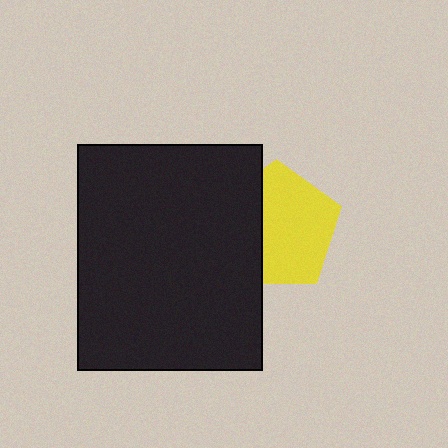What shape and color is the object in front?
The object in front is a black rectangle.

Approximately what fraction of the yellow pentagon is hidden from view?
Roughly 36% of the yellow pentagon is hidden behind the black rectangle.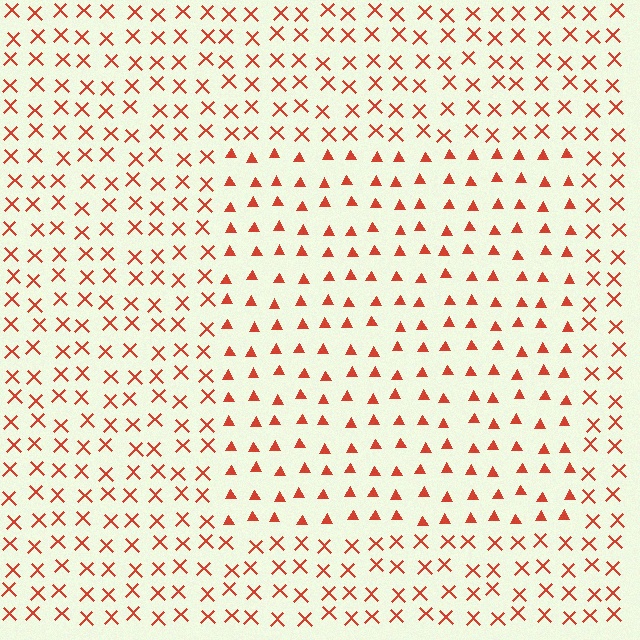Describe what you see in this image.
The image is filled with small red elements arranged in a uniform grid. A rectangle-shaped region contains triangles, while the surrounding area contains X marks. The boundary is defined purely by the change in element shape.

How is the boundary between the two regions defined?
The boundary is defined by a change in element shape: triangles inside vs. X marks outside. All elements share the same color and spacing.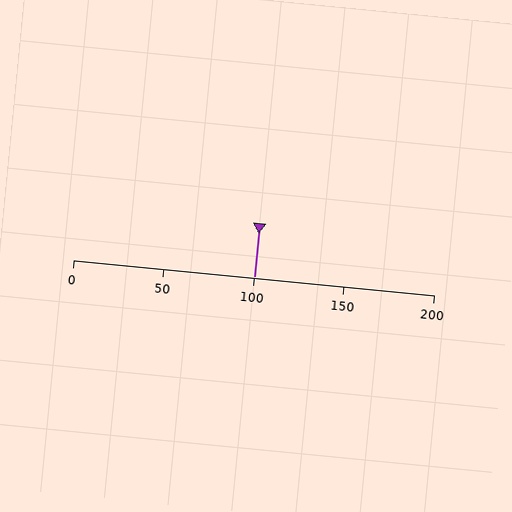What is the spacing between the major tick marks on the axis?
The major ticks are spaced 50 apart.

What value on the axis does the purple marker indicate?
The marker indicates approximately 100.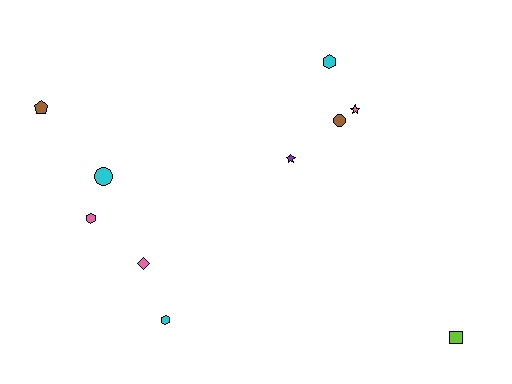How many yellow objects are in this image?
There are no yellow objects.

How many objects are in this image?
There are 10 objects.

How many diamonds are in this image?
There is 1 diamond.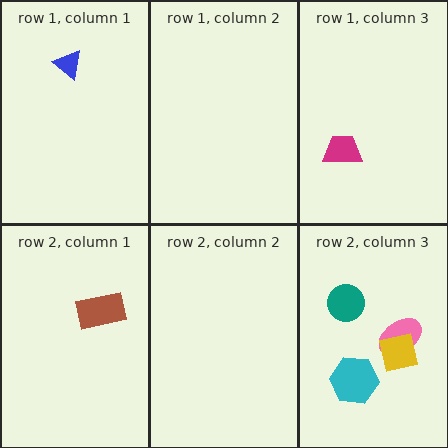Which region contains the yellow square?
The row 2, column 3 region.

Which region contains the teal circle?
The row 2, column 3 region.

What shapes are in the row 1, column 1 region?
The blue triangle.